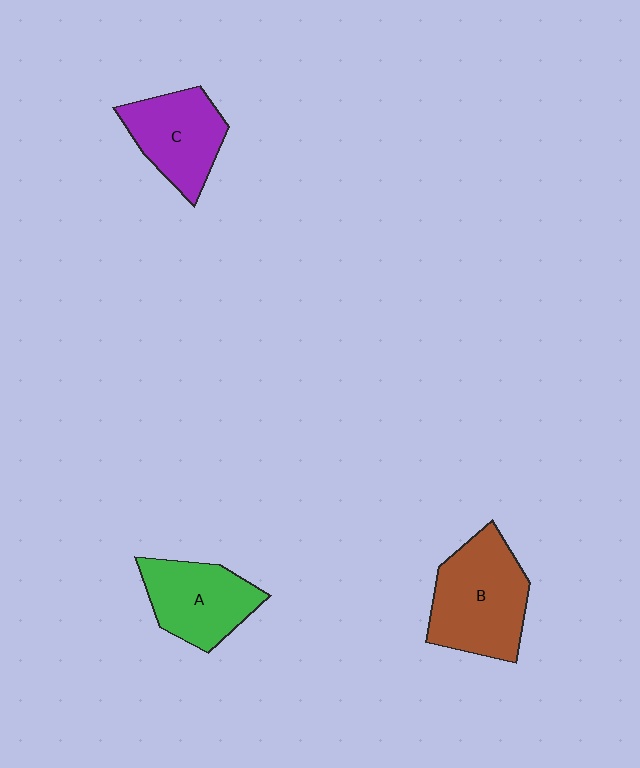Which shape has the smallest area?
Shape C (purple).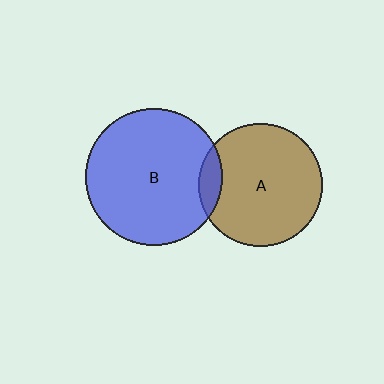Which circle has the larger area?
Circle B (blue).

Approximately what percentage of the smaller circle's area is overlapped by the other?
Approximately 10%.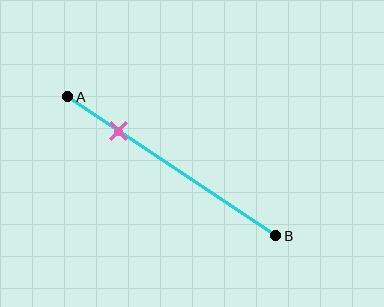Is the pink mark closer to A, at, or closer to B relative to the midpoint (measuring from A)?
The pink mark is closer to point A than the midpoint of segment AB.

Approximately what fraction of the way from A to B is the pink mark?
The pink mark is approximately 25% of the way from A to B.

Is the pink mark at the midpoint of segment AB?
No, the mark is at about 25% from A, not at the 50% midpoint.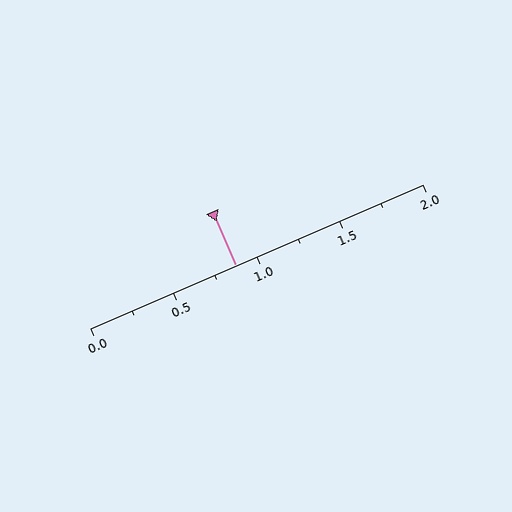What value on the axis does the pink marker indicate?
The marker indicates approximately 0.88.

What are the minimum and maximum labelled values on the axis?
The axis runs from 0.0 to 2.0.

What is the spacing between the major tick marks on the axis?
The major ticks are spaced 0.5 apart.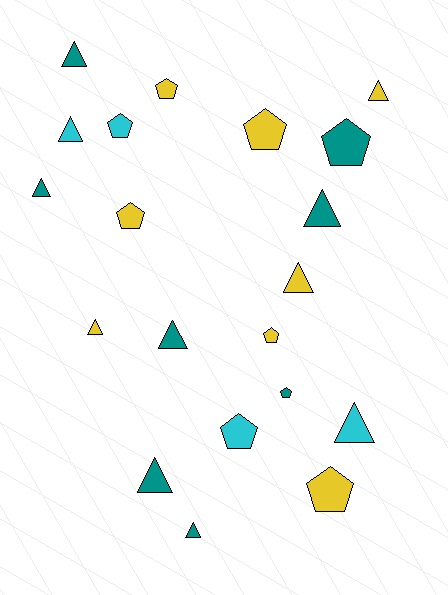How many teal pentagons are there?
There are 2 teal pentagons.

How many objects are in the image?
There are 20 objects.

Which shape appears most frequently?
Triangle, with 11 objects.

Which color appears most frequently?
Yellow, with 8 objects.